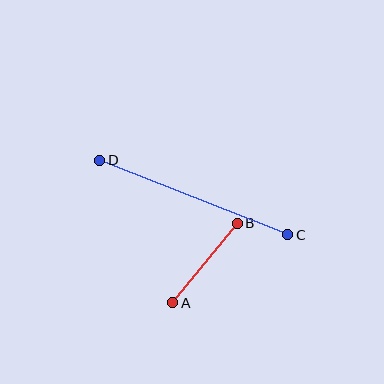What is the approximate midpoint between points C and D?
The midpoint is at approximately (194, 198) pixels.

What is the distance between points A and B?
The distance is approximately 102 pixels.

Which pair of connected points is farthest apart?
Points C and D are farthest apart.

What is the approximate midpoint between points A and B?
The midpoint is at approximately (205, 263) pixels.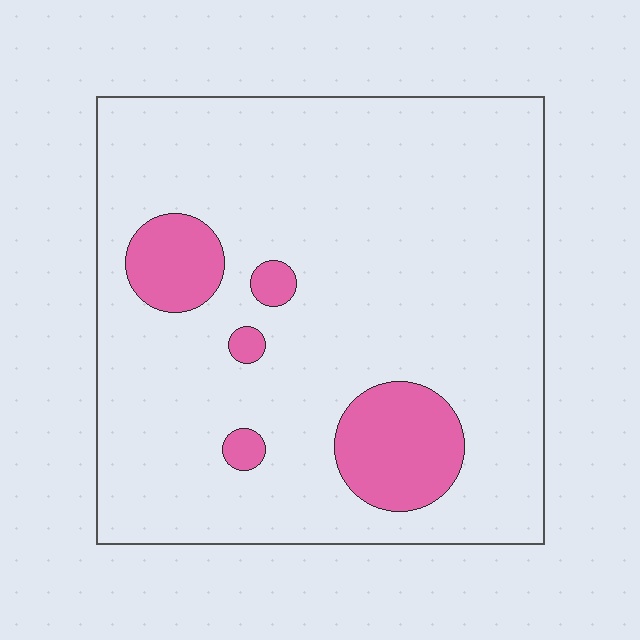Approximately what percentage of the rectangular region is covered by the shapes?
Approximately 15%.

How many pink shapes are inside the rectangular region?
5.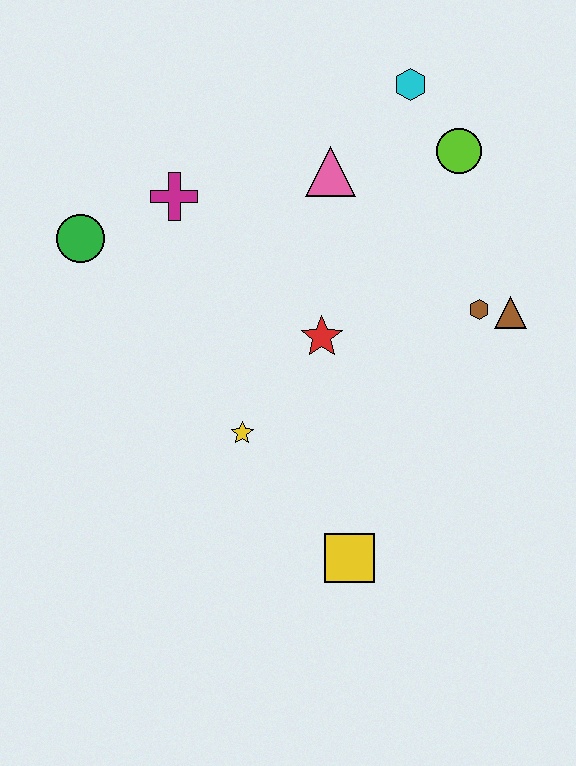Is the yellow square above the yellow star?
No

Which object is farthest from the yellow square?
The cyan hexagon is farthest from the yellow square.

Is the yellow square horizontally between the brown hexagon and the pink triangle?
Yes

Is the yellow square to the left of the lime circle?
Yes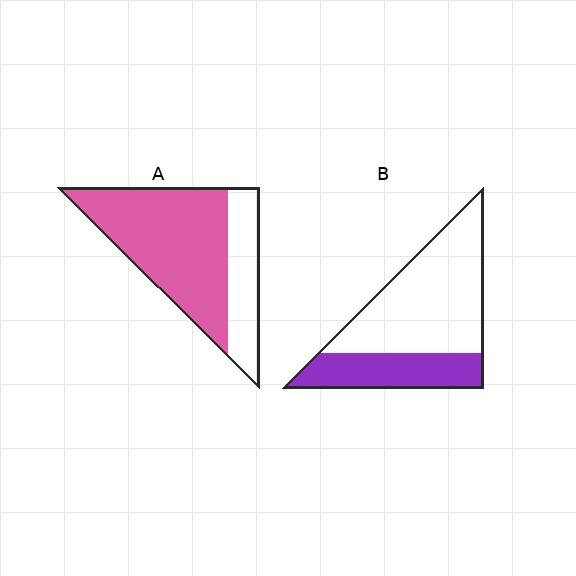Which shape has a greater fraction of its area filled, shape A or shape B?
Shape A.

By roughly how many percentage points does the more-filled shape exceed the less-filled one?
By roughly 40 percentage points (A over B).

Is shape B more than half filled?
No.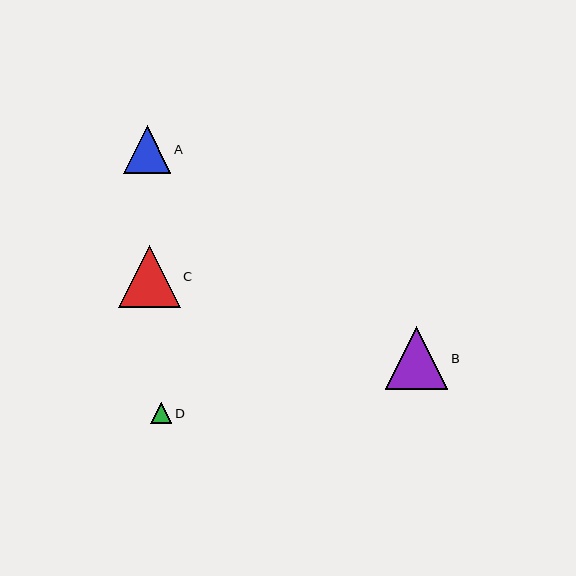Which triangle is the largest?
Triangle B is the largest with a size of approximately 63 pixels.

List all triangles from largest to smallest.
From largest to smallest: B, C, A, D.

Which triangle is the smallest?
Triangle D is the smallest with a size of approximately 21 pixels.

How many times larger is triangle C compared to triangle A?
Triangle C is approximately 1.3 times the size of triangle A.